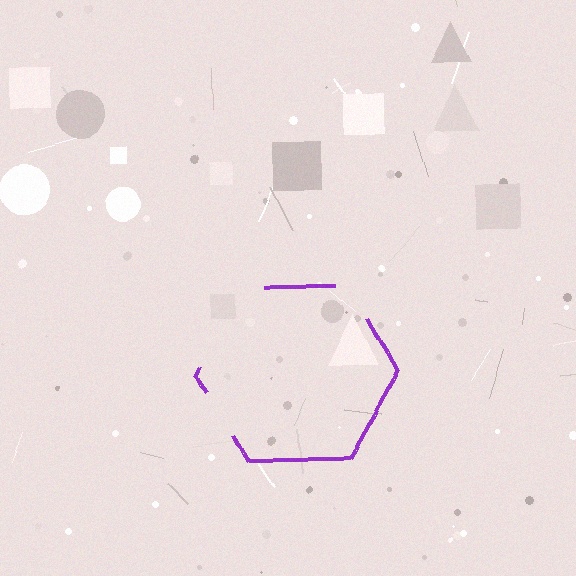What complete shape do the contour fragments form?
The contour fragments form a hexagon.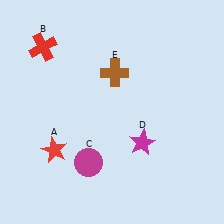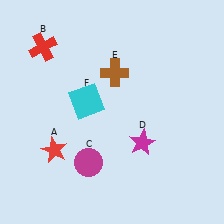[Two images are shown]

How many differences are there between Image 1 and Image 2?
There is 1 difference between the two images.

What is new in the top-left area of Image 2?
A cyan square (F) was added in the top-left area of Image 2.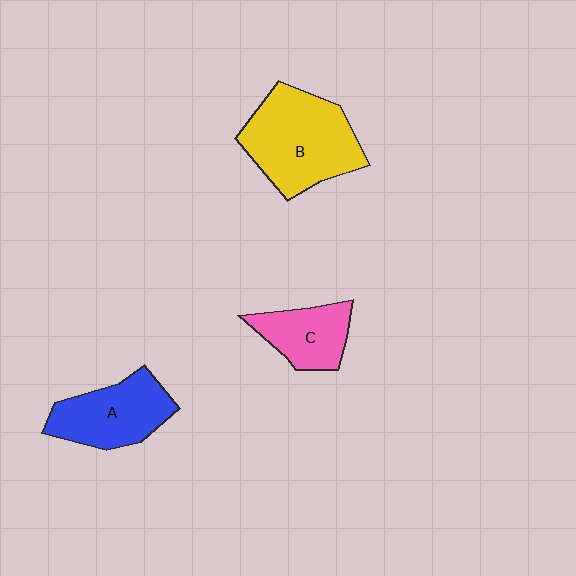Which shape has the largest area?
Shape B (yellow).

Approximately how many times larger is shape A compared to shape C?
Approximately 1.3 times.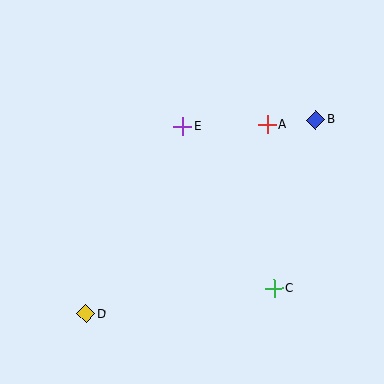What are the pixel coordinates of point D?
Point D is at (86, 314).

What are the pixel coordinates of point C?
Point C is at (274, 288).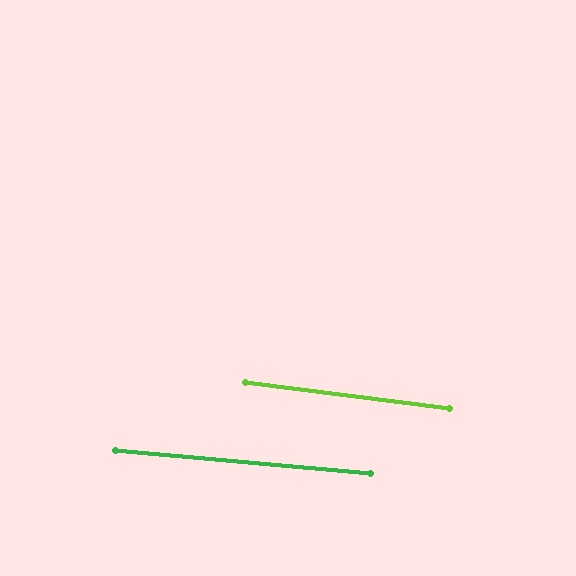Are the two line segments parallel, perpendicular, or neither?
Parallel — their directions differ by only 1.8°.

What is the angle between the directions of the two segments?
Approximately 2 degrees.